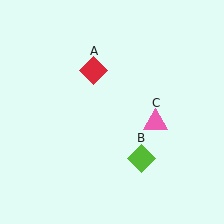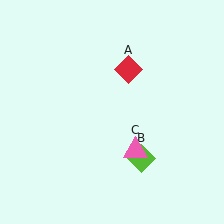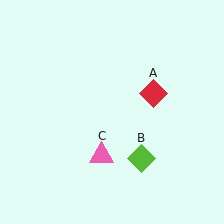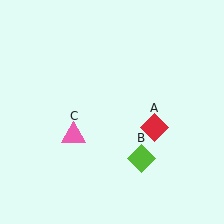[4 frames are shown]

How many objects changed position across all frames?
2 objects changed position: red diamond (object A), pink triangle (object C).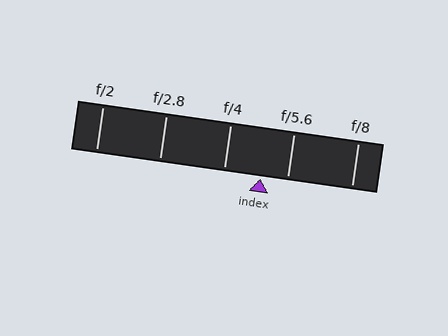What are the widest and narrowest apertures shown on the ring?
The widest aperture shown is f/2 and the narrowest is f/8.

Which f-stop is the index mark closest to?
The index mark is closest to f/5.6.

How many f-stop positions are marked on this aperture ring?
There are 5 f-stop positions marked.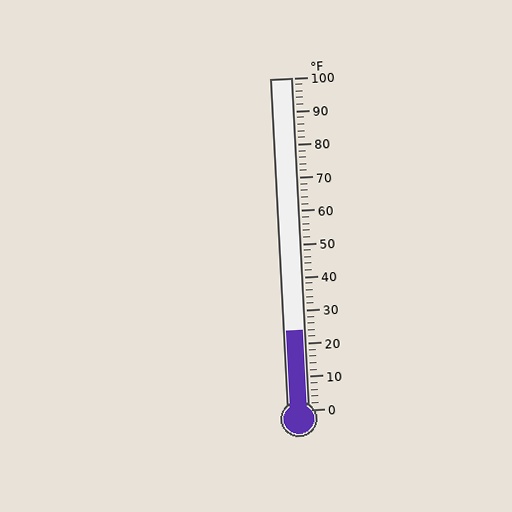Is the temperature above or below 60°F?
The temperature is below 60°F.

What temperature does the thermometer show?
The thermometer shows approximately 24°F.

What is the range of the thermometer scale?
The thermometer scale ranges from 0°F to 100°F.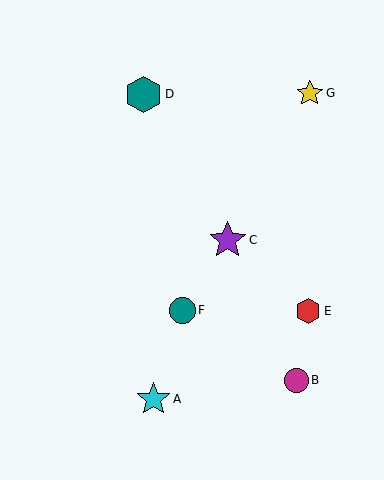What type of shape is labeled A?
Shape A is a cyan star.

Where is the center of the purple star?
The center of the purple star is at (228, 240).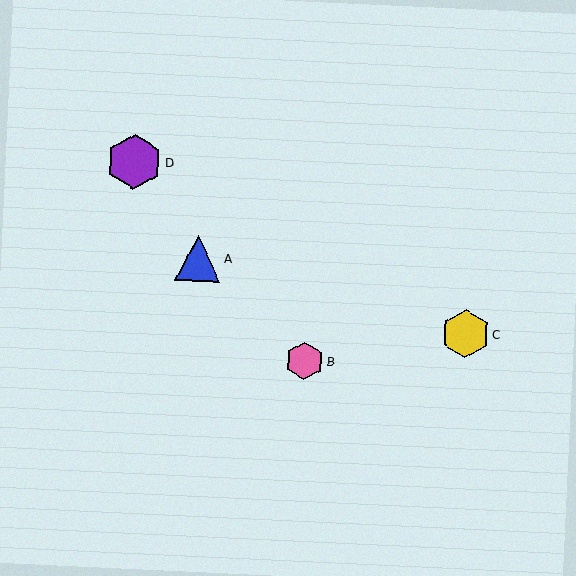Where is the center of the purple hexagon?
The center of the purple hexagon is at (134, 162).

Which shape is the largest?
The purple hexagon (labeled D) is the largest.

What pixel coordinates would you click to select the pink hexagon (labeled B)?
Click at (304, 361) to select the pink hexagon B.